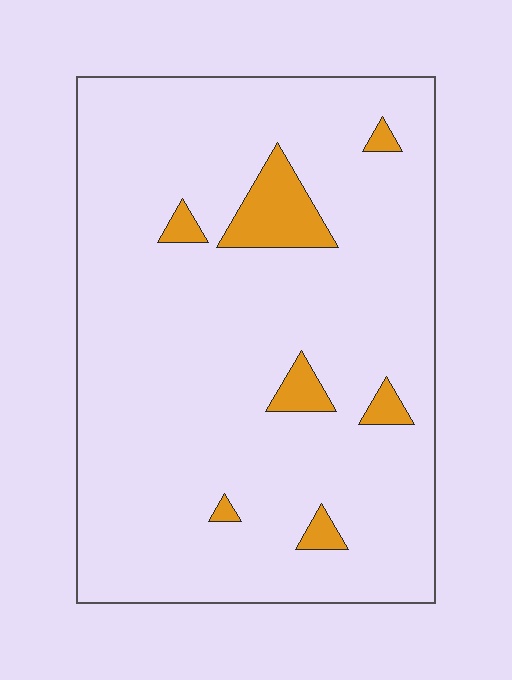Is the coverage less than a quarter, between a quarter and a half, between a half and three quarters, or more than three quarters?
Less than a quarter.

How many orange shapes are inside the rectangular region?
7.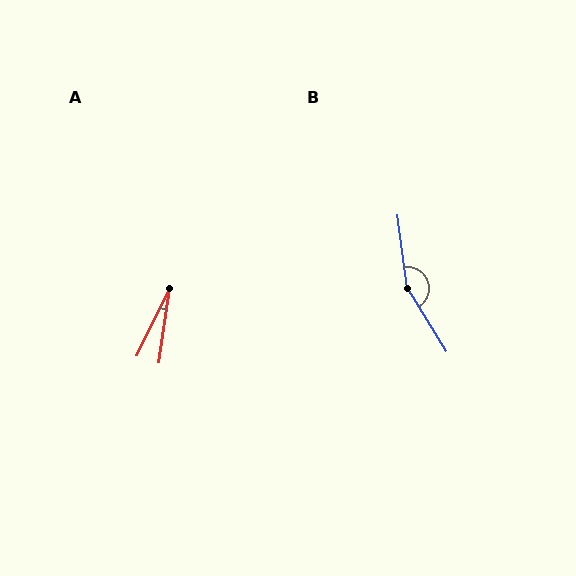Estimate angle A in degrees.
Approximately 18 degrees.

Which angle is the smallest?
A, at approximately 18 degrees.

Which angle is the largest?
B, at approximately 156 degrees.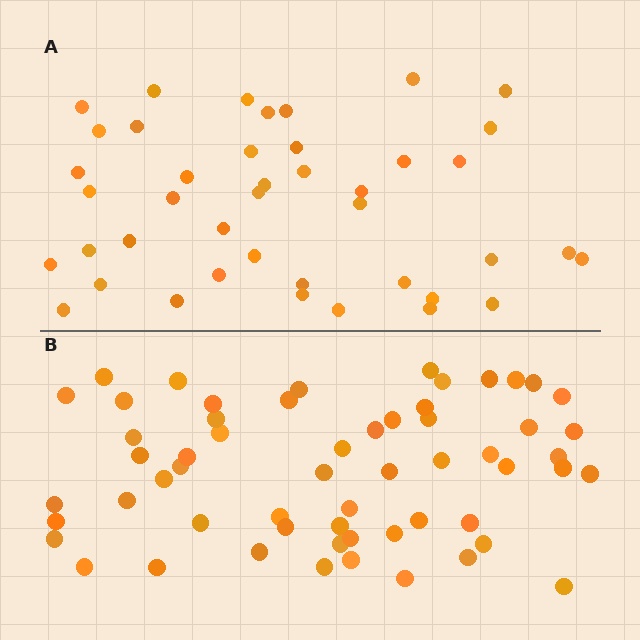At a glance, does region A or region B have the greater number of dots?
Region B (the bottom region) has more dots.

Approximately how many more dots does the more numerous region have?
Region B has approximately 15 more dots than region A.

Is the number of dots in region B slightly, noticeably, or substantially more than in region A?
Region B has noticeably more, but not dramatically so. The ratio is roughly 1.4 to 1.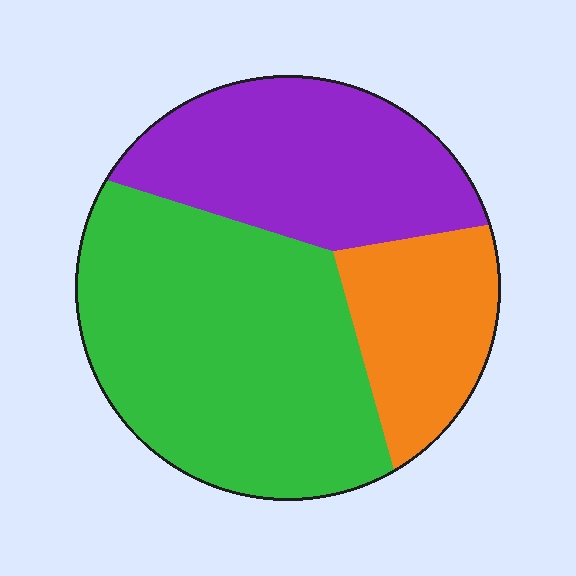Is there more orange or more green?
Green.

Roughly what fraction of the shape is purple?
Purple takes up about one third (1/3) of the shape.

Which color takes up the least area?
Orange, at roughly 20%.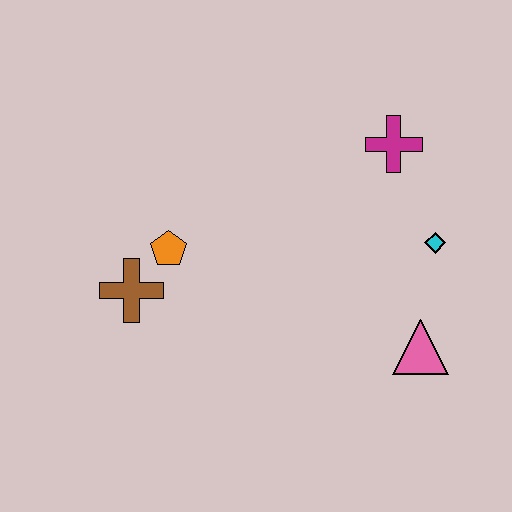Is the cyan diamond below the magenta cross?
Yes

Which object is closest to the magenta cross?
The cyan diamond is closest to the magenta cross.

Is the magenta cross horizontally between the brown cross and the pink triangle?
Yes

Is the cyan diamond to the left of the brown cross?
No